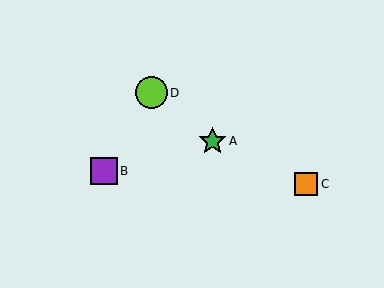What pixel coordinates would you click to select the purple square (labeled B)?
Click at (104, 171) to select the purple square B.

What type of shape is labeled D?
Shape D is a lime circle.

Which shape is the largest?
The lime circle (labeled D) is the largest.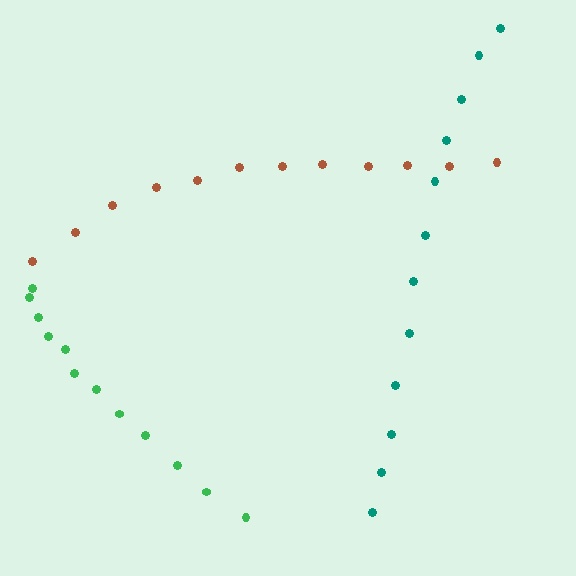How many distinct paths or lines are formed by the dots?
There are 3 distinct paths.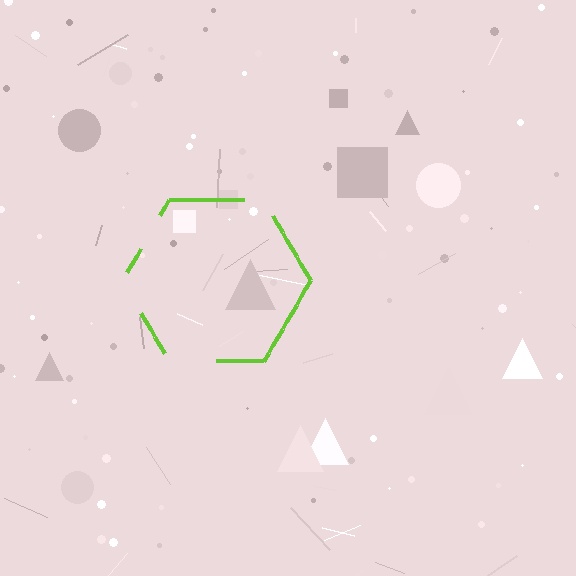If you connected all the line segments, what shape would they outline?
They would outline a hexagon.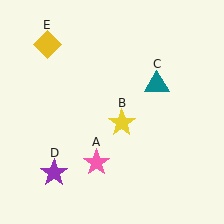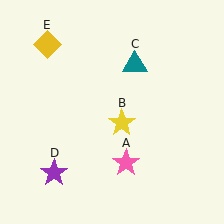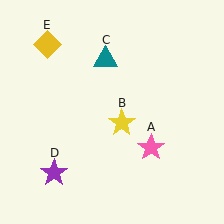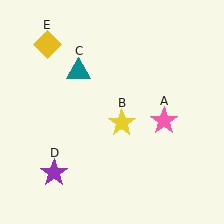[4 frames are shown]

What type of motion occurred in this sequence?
The pink star (object A), teal triangle (object C) rotated counterclockwise around the center of the scene.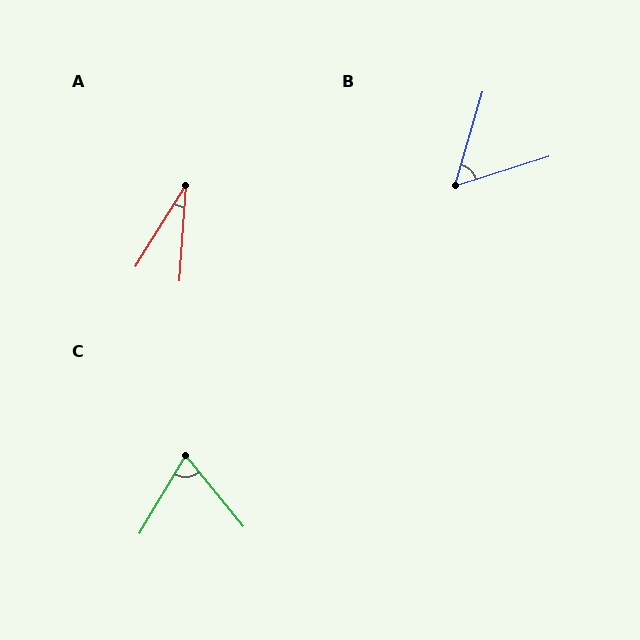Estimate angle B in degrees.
Approximately 56 degrees.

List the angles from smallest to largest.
A (28°), B (56°), C (70°).